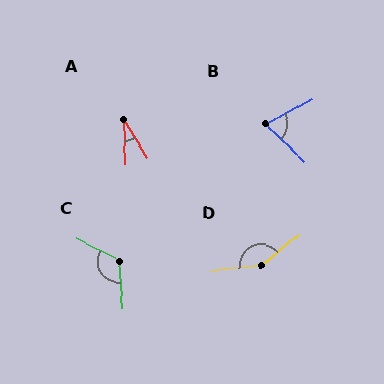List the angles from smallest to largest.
A (31°), B (73°), C (120°), D (147°).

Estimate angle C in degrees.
Approximately 120 degrees.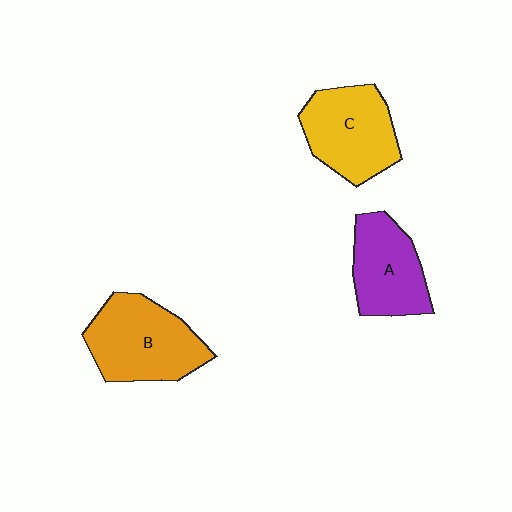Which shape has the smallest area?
Shape A (purple).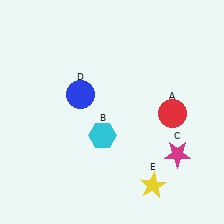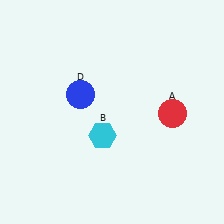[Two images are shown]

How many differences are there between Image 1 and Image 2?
There are 2 differences between the two images.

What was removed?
The magenta star (C), the yellow star (E) were removed in Image 2.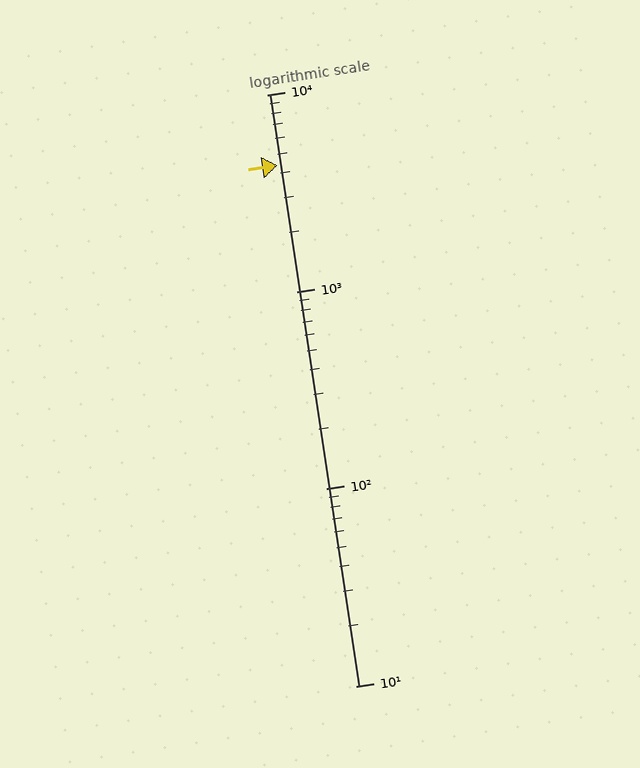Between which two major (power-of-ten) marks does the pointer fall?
The pointer is between 1000 and 10000.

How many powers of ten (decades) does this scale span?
The scale spans 3 decades, from 10 to 10000.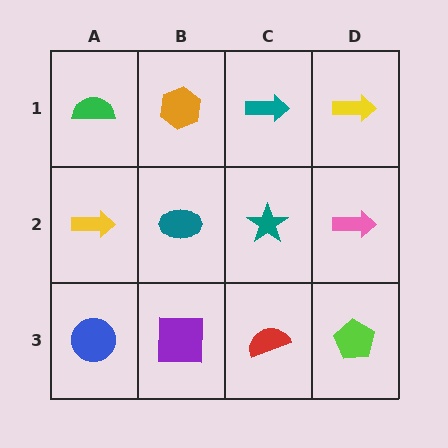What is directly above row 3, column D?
A pink arrow.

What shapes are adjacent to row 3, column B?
A teal ellipse (row 2, column B), a blue circle (row 3, column A), a red semicircle (row 3, column C).